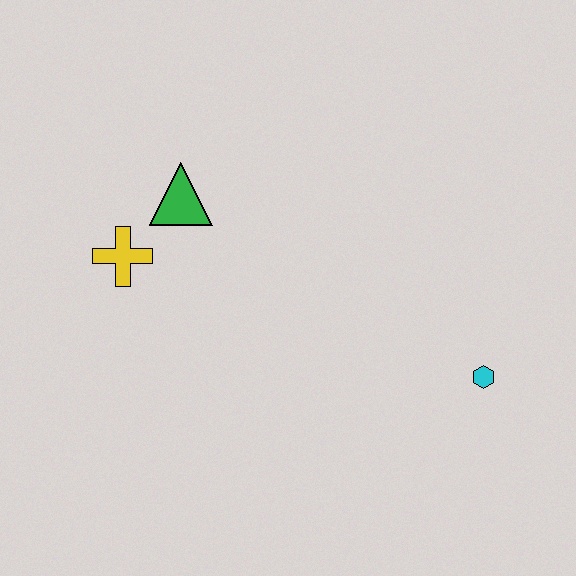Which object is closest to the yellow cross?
The green triangle is closest to the yellow cross.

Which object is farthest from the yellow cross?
The cyan hexagon is farthest from the yellow cross.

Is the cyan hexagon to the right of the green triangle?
Yes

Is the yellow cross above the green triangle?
No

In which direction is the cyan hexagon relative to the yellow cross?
The cyan hexagon is to the right of the yellow cross.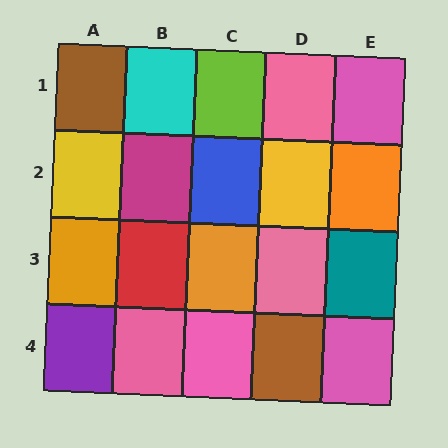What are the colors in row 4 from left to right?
Purple, pink, pink, brown, pink.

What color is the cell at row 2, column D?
Yellow.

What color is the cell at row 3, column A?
Orange.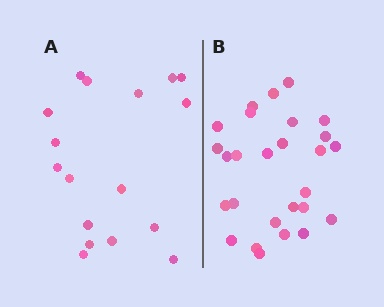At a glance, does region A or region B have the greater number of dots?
Region B (the right region) has more dots.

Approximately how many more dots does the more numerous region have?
Region B has roughly 10 or so more dots than region A.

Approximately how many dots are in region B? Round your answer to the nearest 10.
About 30 dots. (The exact count is 27, which rounds to 30.)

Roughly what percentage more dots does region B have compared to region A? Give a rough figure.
About 60% more.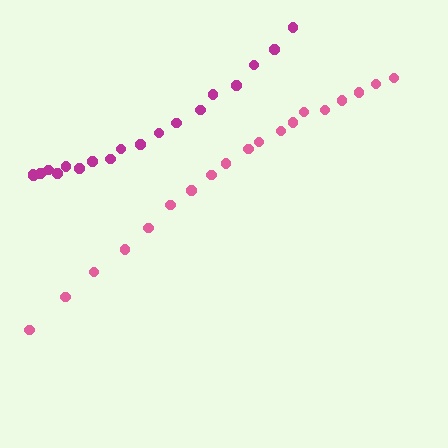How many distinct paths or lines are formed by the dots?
There are 2 distinct paths.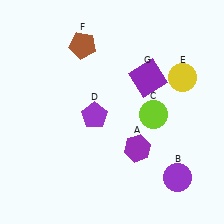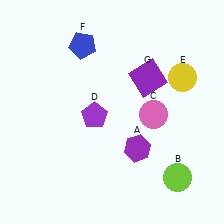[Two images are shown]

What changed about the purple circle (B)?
In Image 1, B is purple. In Image 2, it changed to lime.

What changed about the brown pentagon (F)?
In Image 1, F is brown. In Image 2, it changed to blue.